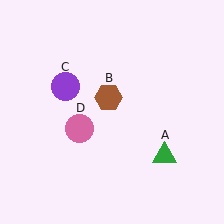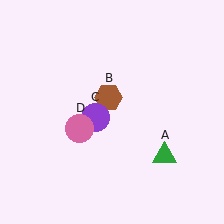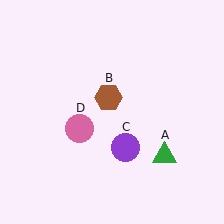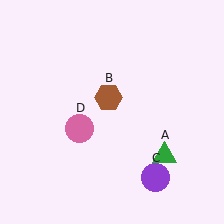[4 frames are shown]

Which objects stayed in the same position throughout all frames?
Green triangle (object A) and brown hexagon (object B) and pink circle (object D) remained stationary.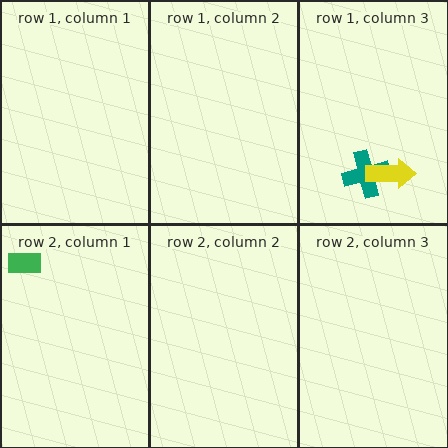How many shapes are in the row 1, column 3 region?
2.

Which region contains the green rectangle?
The row 2, column 1 region.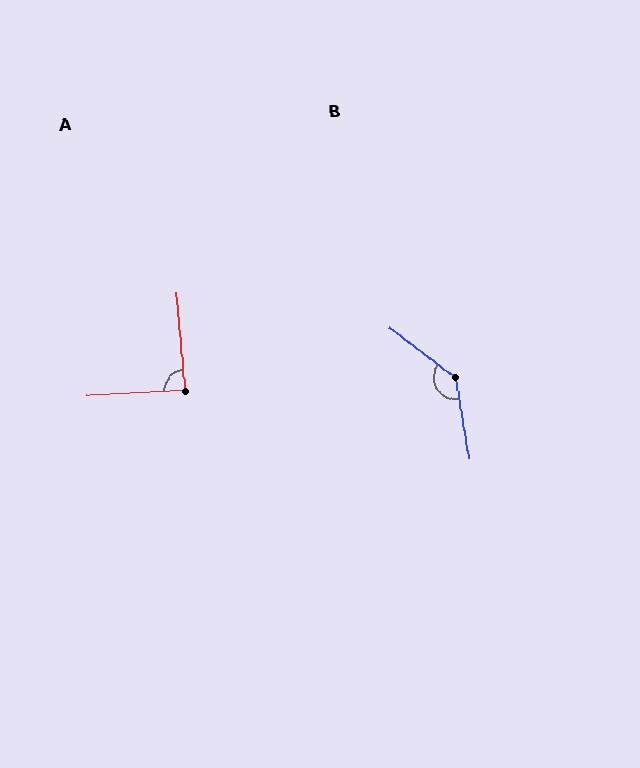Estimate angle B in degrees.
Approximately 136 degrees.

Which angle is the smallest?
A, at approximately 88 degrees.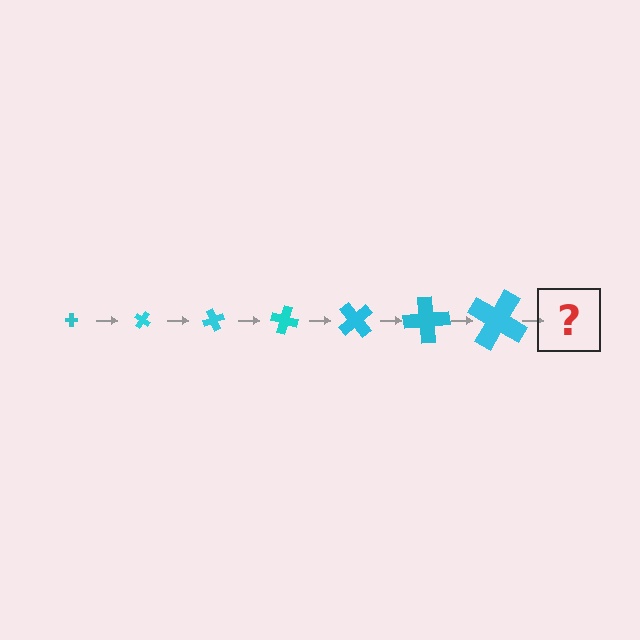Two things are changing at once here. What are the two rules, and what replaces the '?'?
The two rules are that the cross grows larger each step and it rotates 35 degrees each step. The '?' should be a cross, larger than the previous one and rotated 245 degrees from the start.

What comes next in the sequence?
The next element should be a cross, larger than the previous one and rotated 245 degrees from the start.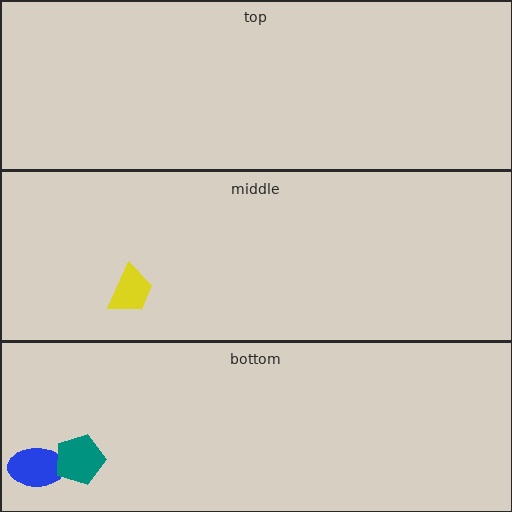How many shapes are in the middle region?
1.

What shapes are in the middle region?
The yellow trapezoid.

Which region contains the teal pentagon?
The bottom region.